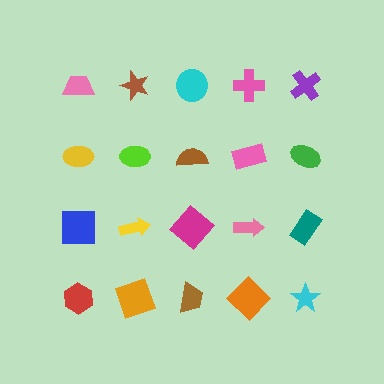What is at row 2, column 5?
A green ellipse.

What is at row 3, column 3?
A magenta diamond.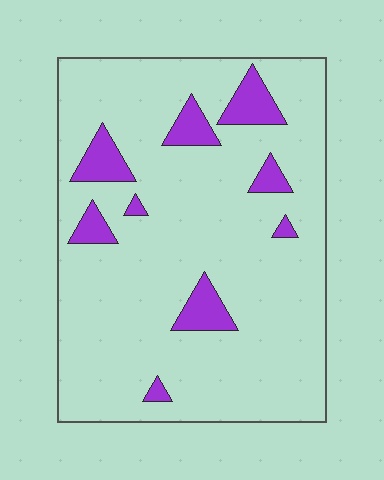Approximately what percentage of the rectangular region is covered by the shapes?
Approximately 10%.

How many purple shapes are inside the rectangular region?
9.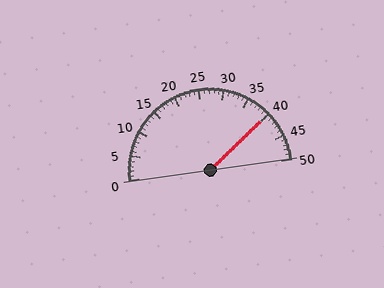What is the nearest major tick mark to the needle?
The nearest major tick mark is 40.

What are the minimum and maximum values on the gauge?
The gauge ranges from 0 to 50.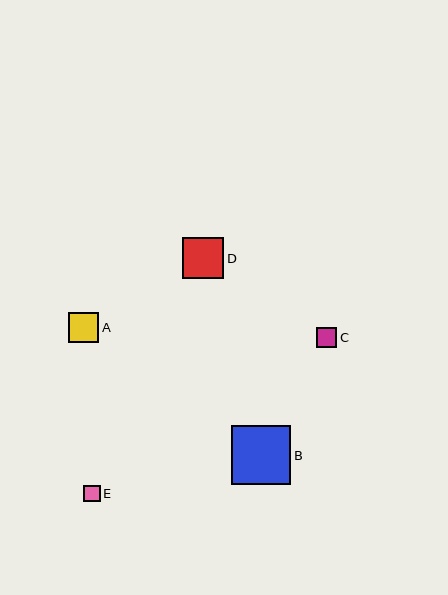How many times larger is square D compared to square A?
Square D is approximately 1.4 times the size of square A.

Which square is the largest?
Square B is the largest with a size of approximately 59 pixels.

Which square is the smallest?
Square E is the smallest with a size of approximately 17 pixels.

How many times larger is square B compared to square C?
Square B is approximately 3.0 times the size of square C.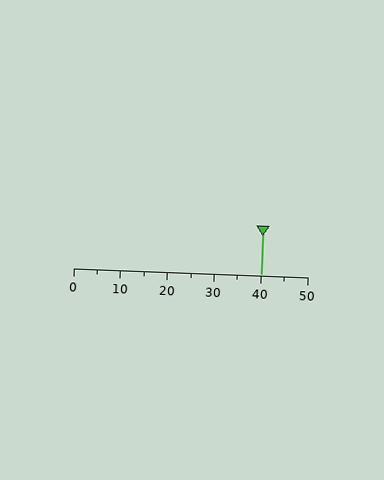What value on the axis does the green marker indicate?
The marker indicates approximately 40.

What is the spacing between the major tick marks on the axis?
The major ticks are spaced 10 apart.